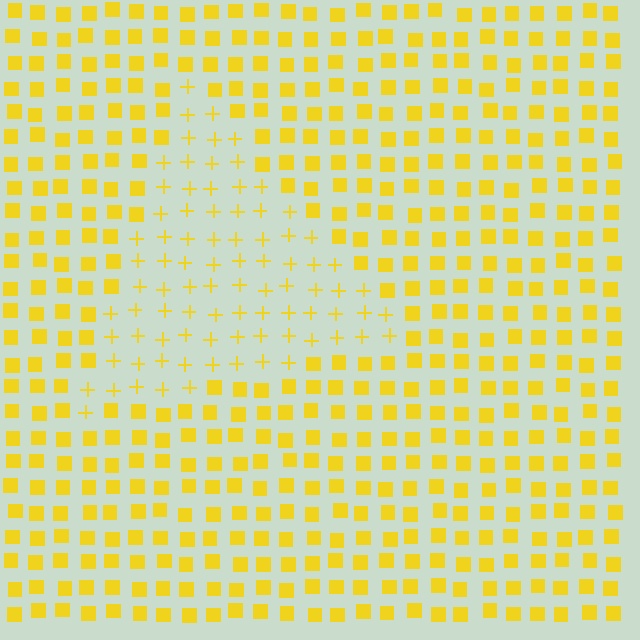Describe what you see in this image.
The image is filled with small yellow elements arranged in a uniform grid. A triangle-shaped region contains plus signs, while the surrounding area contains squares. The boundary is defined purely by the change in element shape.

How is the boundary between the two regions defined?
The boundary is defined by a change in element shape: plus signs inside vs. squares outside. All elements share the same color and spacing.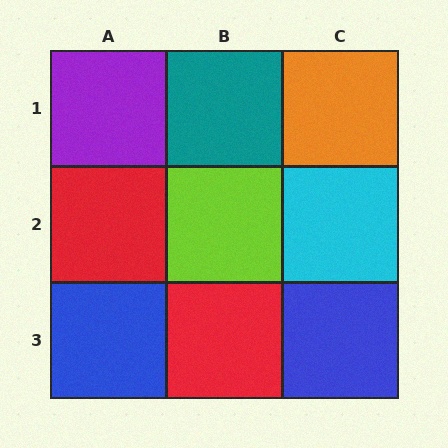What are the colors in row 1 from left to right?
Purple, teal, orange.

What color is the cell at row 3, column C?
Blue.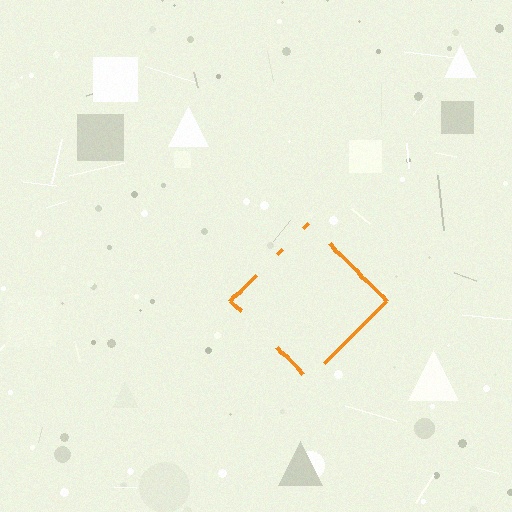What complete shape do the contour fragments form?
The contour fragments form a diamond.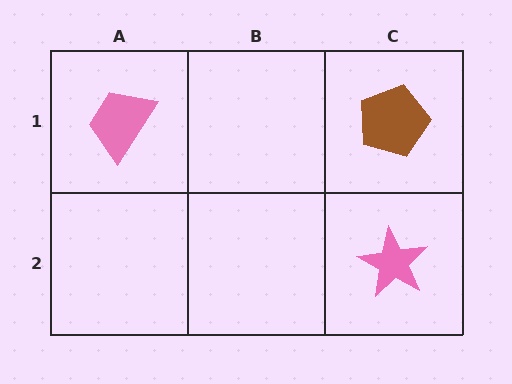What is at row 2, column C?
A pink star.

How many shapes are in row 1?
2 shapes.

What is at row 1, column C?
A brown pentagon.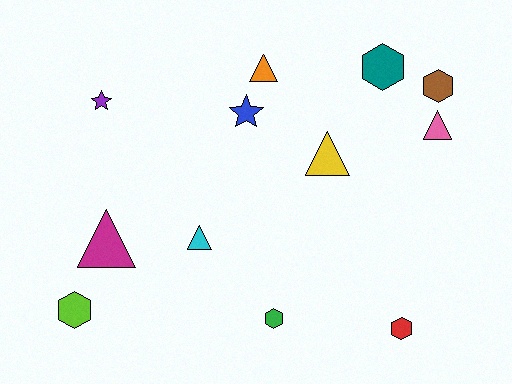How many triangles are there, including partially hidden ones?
There are 5 triangles.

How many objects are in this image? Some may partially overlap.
There are 12 objects.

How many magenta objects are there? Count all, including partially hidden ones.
There is 1 magenta object.